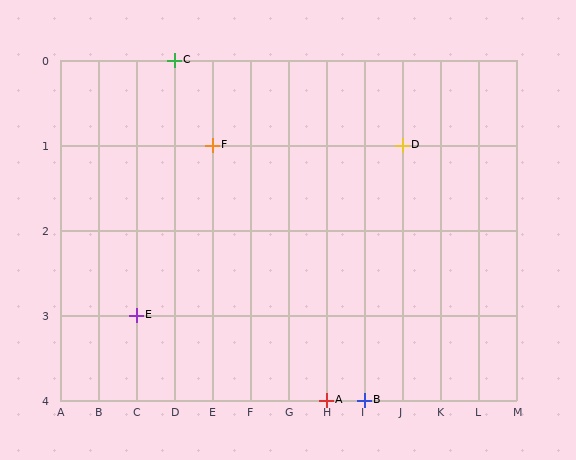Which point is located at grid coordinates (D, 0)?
Point C is at (D, 0).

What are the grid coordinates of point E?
Point E is at grid coordinates (C, 3).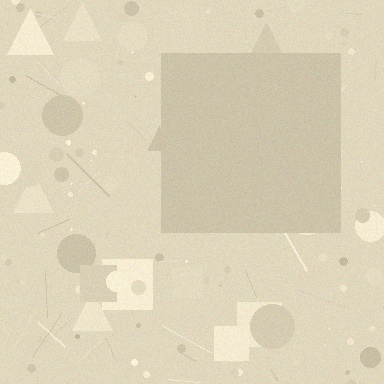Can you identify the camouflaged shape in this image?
The camouflaged shape is a square.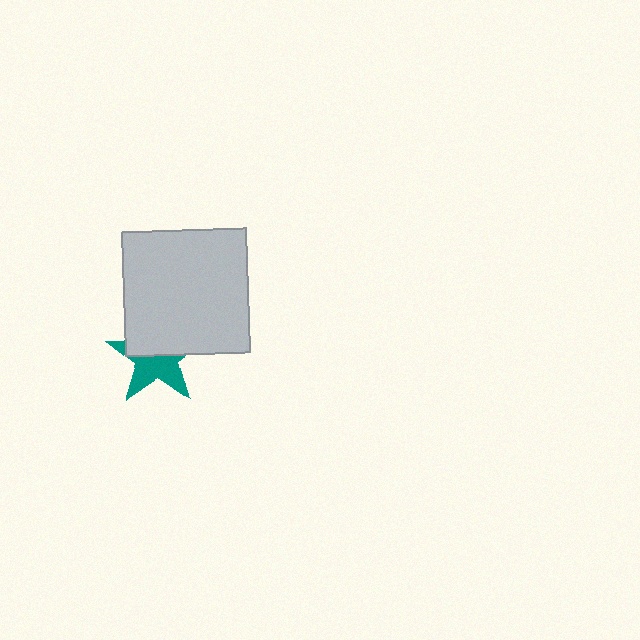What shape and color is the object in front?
The object in front is a light gray square.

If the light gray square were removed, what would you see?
You would see the complete teal star.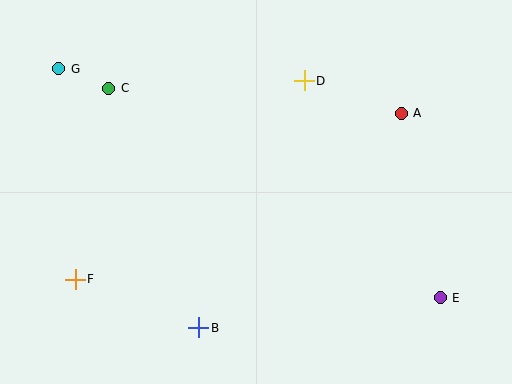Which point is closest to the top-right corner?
Point A is closest to the top-right corner.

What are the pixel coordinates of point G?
Point G is at (59, 69).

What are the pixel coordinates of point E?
Point E is at (440, 298).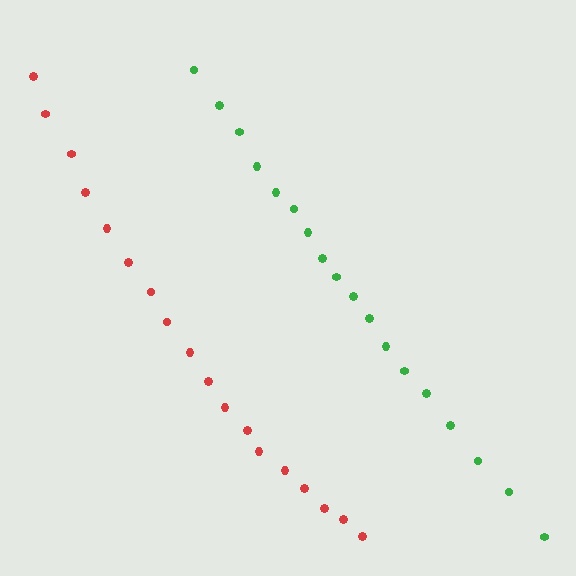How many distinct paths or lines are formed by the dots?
There are 2 distinct paths.